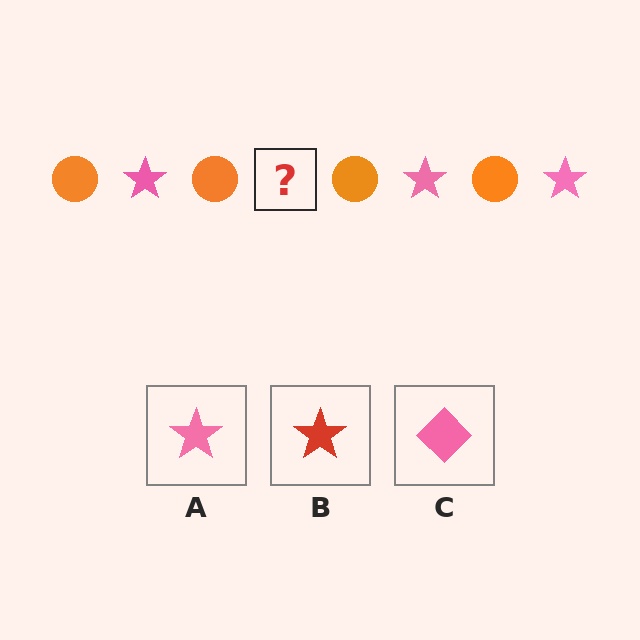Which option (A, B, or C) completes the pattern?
A.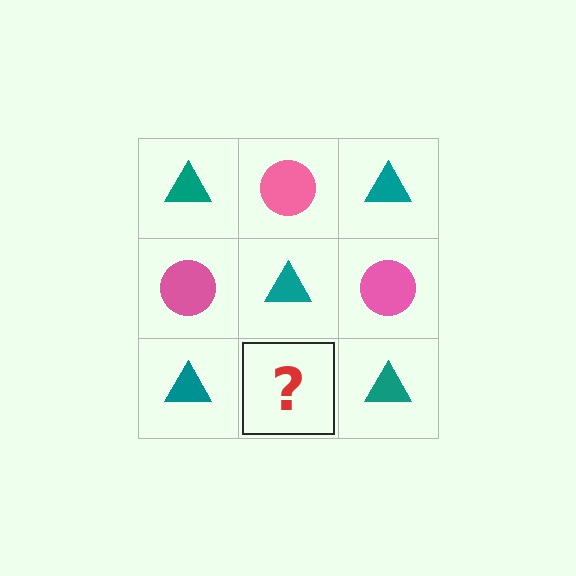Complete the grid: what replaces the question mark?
The question mark should be replaced with a pink circle.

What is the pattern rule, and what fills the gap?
The rule is that it alternates teal triangle and pink circle in a checkerboard pattern. The gap should be filled with a pink circle.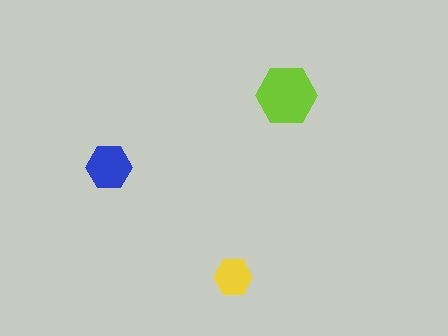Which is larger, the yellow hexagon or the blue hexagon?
The blue one.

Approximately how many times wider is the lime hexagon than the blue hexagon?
About 1.5 times wider.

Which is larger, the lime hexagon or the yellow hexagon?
The lime one.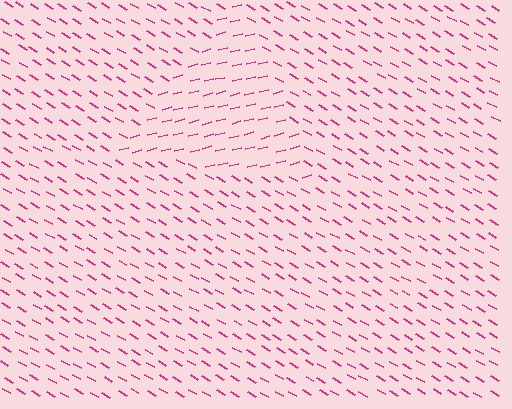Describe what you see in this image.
The image is filled with small magenta line segments. A triangle region in the image has lines oriented differently from the surrounding lines, creating a visible texture boundary.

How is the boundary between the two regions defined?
The boundary is defined purely by a change in line orientation (approximately 45 degrees difference). All lines are the same color and thickness.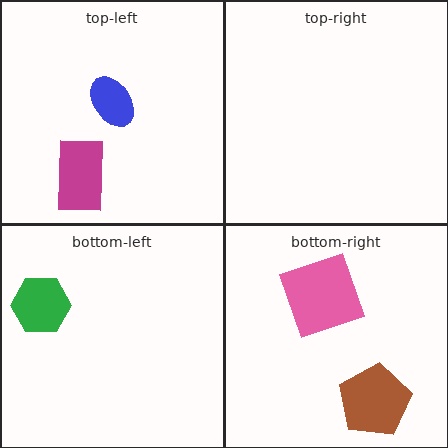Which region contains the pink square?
The bottom-right region.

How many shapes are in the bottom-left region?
1.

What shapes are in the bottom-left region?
The green hexagon.